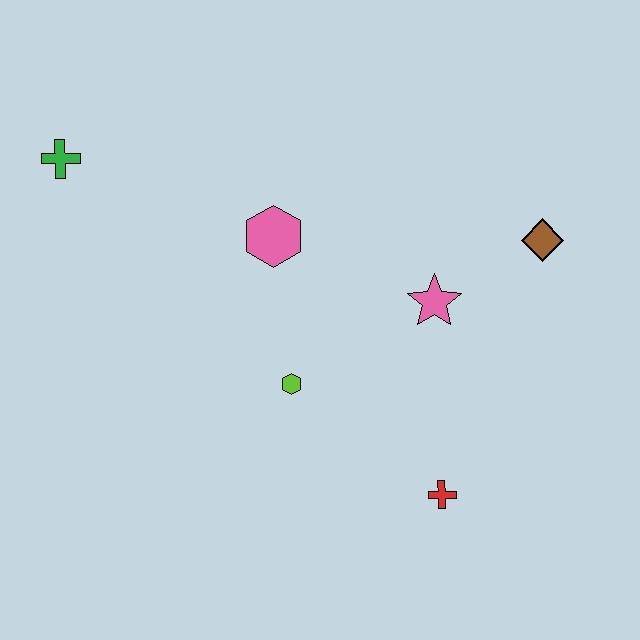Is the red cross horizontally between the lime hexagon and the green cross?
No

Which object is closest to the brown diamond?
The pink star is closest to the brown diamond.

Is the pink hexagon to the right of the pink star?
No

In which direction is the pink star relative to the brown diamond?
The pink star is to the left of the brown diamond.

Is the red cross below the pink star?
Yes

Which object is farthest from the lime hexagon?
The green cross is farthest from the lime hexagon.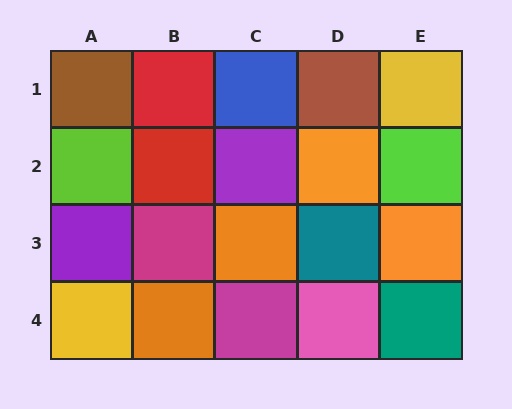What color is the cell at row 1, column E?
Yellow.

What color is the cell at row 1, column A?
Brown.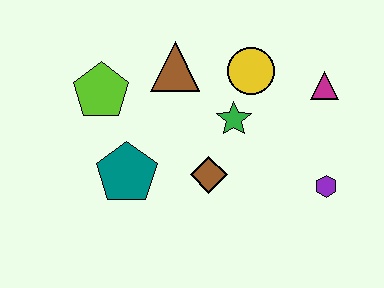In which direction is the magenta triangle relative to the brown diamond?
The magenta triangle is to the right of the brown diamond.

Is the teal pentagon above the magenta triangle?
No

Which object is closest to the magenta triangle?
The yellow circle is closest to the magenta triangle.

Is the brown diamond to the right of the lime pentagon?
Yes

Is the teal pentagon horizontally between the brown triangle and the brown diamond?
No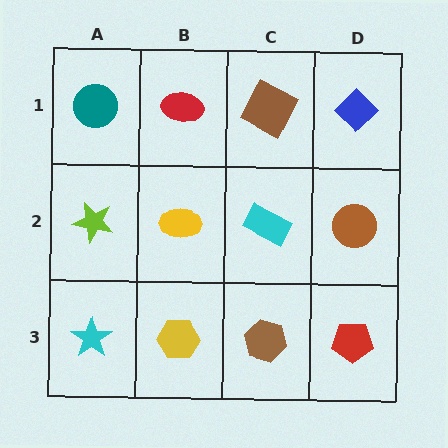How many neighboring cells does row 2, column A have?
3.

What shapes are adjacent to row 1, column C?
A cyan rectangle (row 2, column C), a red ellipse (row 1, column B), a blue diamond (row 1, column D).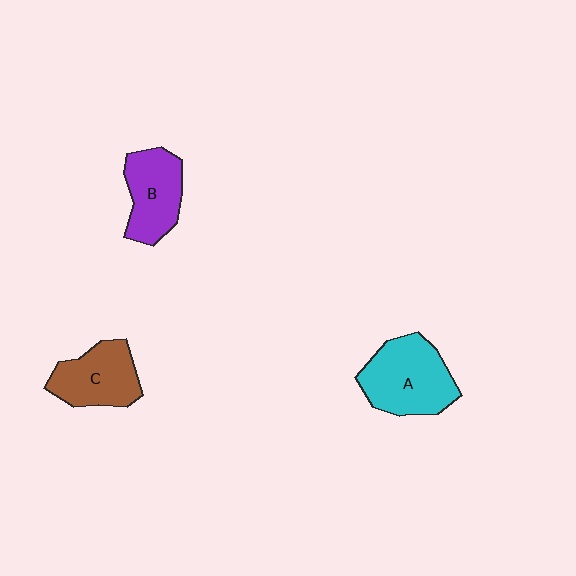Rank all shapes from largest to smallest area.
From largest to smallest: A (cyan), C (brown), B (purple).